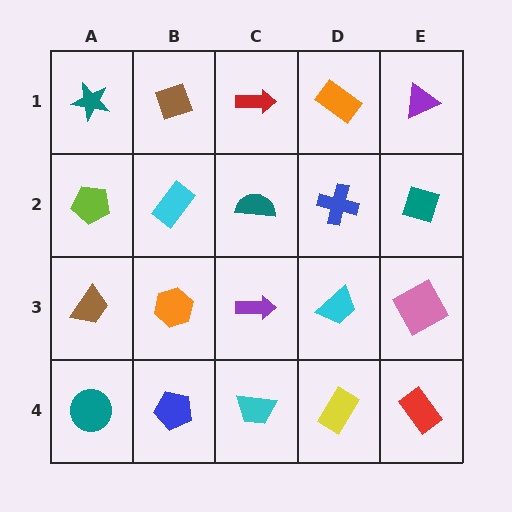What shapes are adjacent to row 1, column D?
A blue cross (row 2, column D), a red arrow (row 1, column C), a purple triangle (row 1, column E).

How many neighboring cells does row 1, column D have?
3.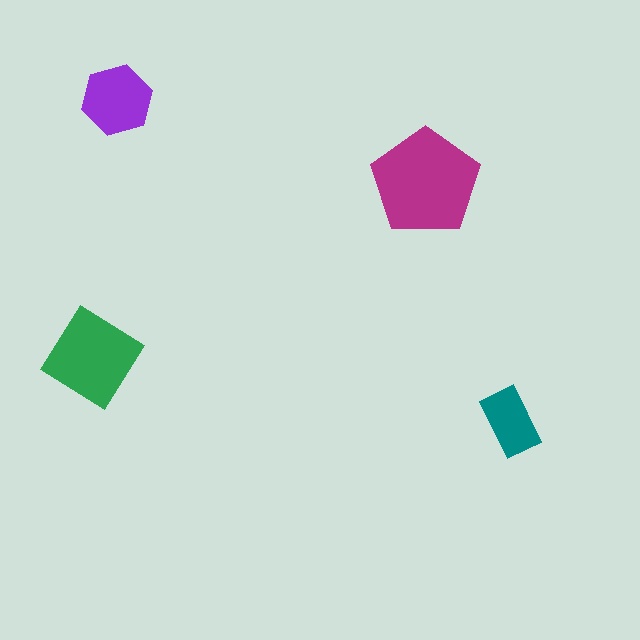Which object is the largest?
The magenta pentagon.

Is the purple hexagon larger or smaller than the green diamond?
Smaller.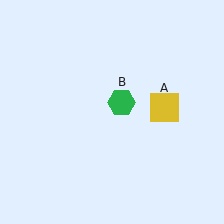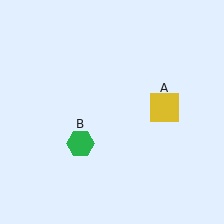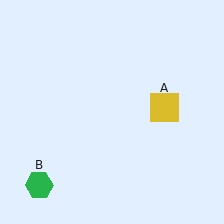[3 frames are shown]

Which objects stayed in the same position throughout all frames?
Yellow square (object A) remained stationary.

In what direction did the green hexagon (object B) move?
The green hexagon (object B) moved down and to the left.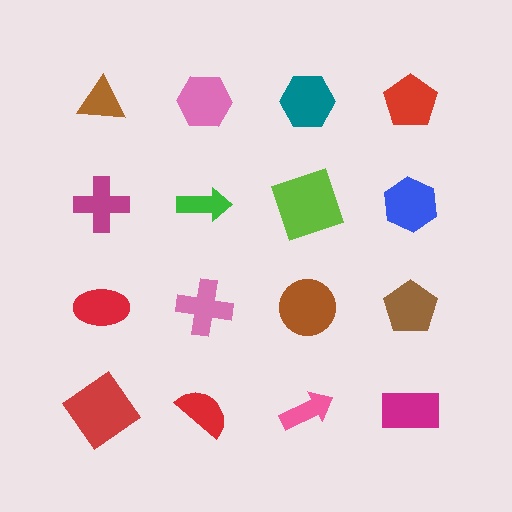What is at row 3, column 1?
A red ellipse.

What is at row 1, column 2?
A pink hexagon.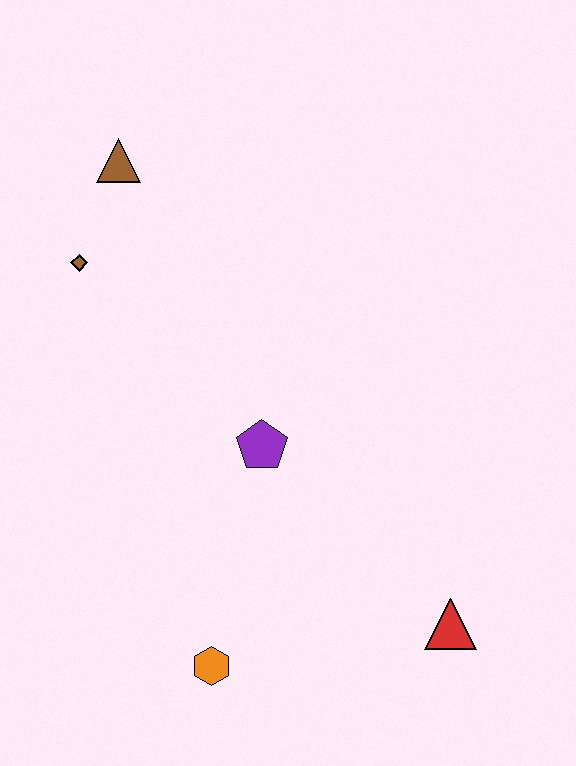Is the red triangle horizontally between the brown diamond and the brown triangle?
No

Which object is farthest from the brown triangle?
The red triangle is farthest from the brown triangle.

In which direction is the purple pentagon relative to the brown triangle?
The purple pentagon is below the brown triangle.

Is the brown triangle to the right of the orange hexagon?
No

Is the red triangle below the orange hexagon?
No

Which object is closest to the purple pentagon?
The orange hexagon is closest to the purple pentagon.